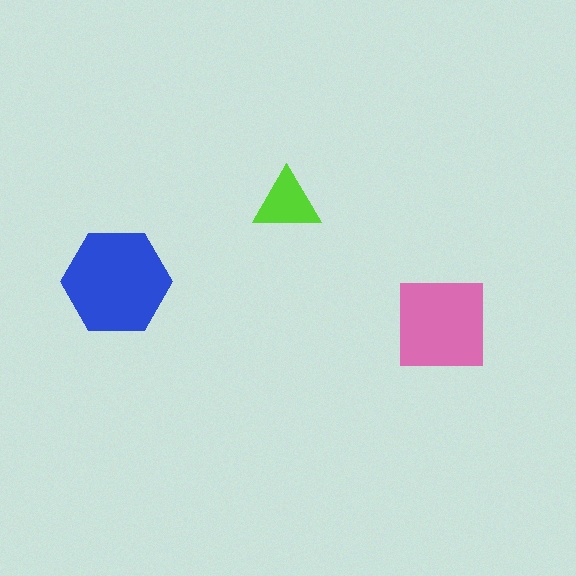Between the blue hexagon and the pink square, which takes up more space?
The blue hexagon.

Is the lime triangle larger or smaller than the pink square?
Smaller.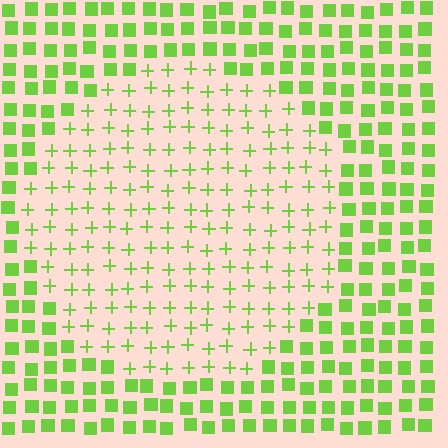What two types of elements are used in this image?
The image uses plus signs inside the circle region and squares outside it.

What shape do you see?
I see a circle.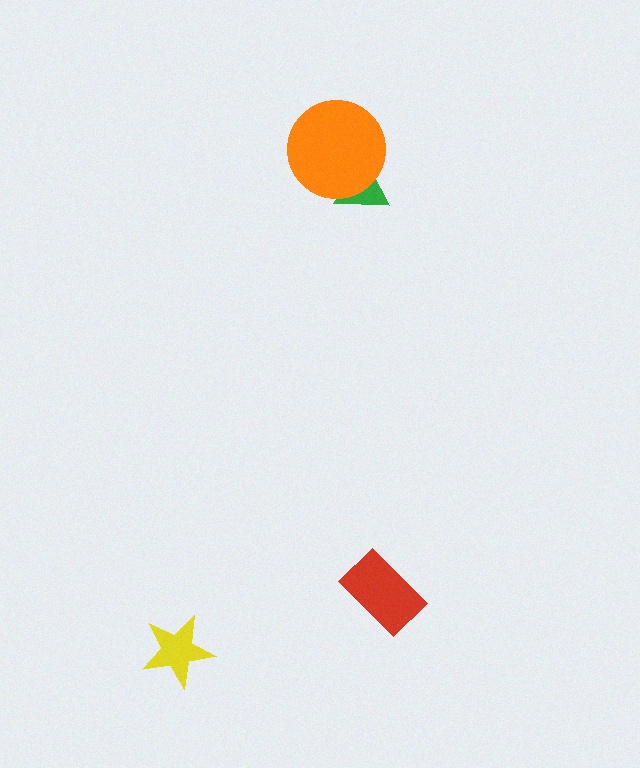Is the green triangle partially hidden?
Yes, it is partially covered by another shape.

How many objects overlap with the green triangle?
1 object overlaps with the green triangle.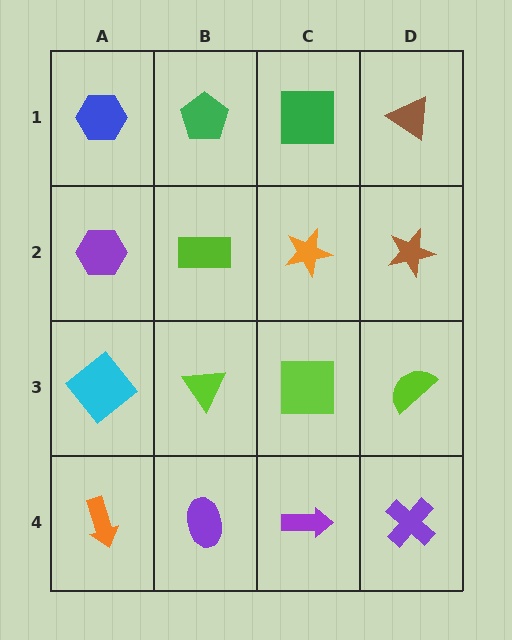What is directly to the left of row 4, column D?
A purple arrow.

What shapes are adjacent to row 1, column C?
An orange star (row 2, column C), a green pentagon (row 1, column B), a brown triangle (row 1, column D).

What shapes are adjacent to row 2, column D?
A brown triangle (row 1, column D), a lime semicircle (row 3, column D), an orange star (row 2, column C).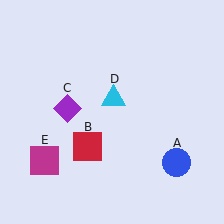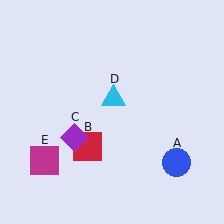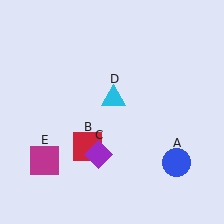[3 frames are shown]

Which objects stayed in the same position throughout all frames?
Blue circle (object A) and red square (object B) and cyan triangle (object D) and magenta square (object E) remained stationary.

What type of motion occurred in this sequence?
The purple diamond (object C) rotated counterclockwise around the center of the scene.